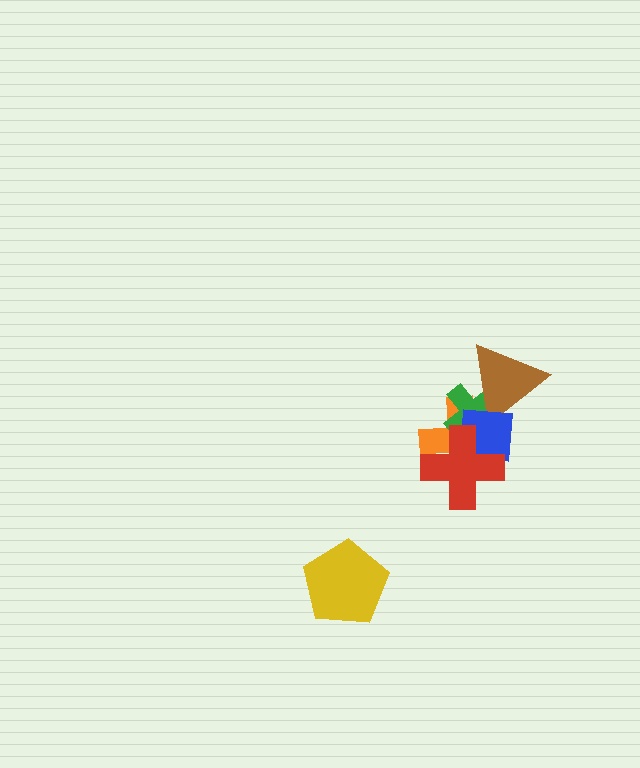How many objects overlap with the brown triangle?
3 objects overlap with the brown triangle.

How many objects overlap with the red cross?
3 objects overlap with the red cross.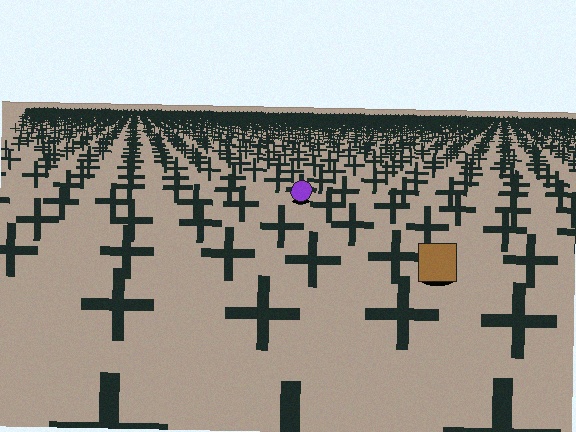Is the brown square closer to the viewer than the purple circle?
Yes. The brown square is closer — you can tell from the texture gradient: the ground texture is coarser near it.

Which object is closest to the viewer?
The brown square is closest. The texture marks near it are larger and more spread out.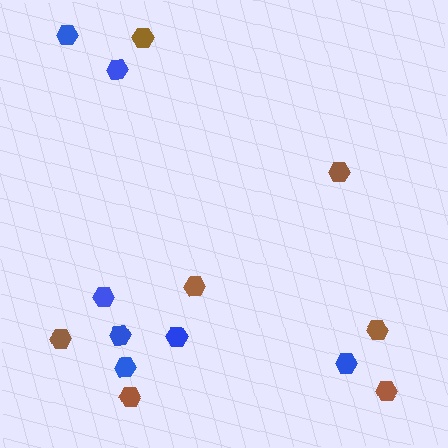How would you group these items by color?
There are 2 groups: one group of blue hexagons (7) and one group of brown hexagons (7).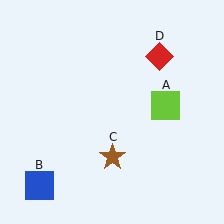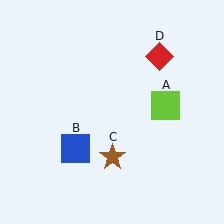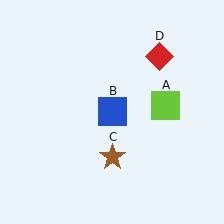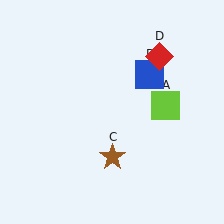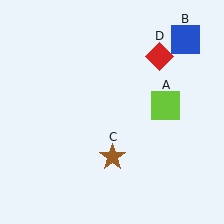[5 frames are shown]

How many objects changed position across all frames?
1 object changed position: blue square (object B).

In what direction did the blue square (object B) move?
The blue square (object B) moved up and to the right.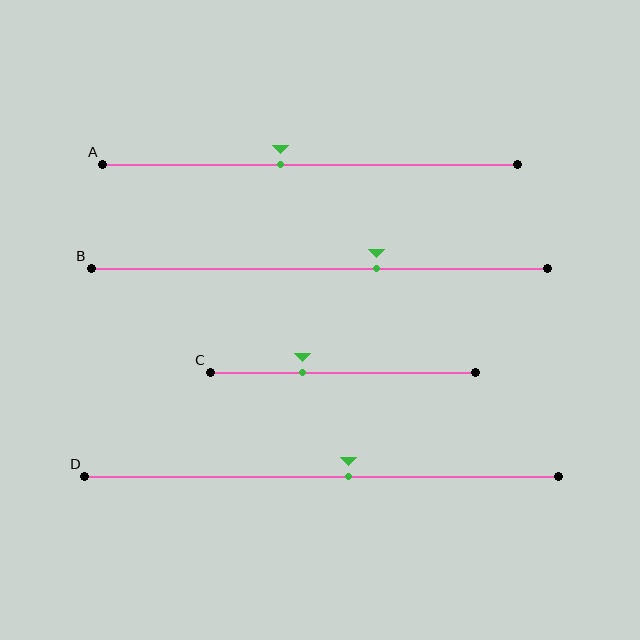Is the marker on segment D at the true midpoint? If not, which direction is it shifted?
No, the marker on segment D is shifted to the right by about 6% of the segment length.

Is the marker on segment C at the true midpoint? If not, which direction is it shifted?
No, the marker on segment C is shifted to the left by about 15% of the segment length.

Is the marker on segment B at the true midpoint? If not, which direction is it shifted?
No, the marker on segment B is shifted to the right by about 12% of the segment length.